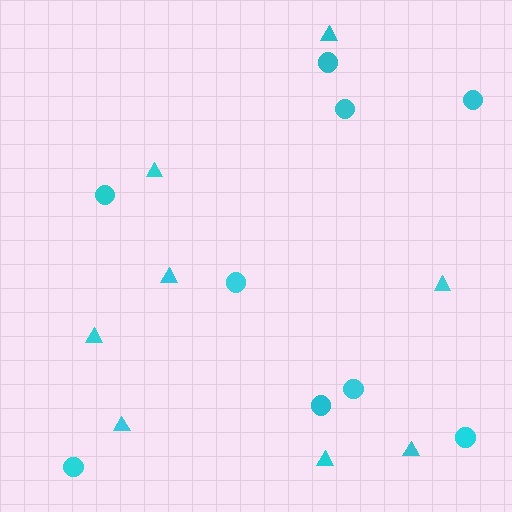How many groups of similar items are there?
There are 2 groups: one group of circles (9) and one group of triangles (8).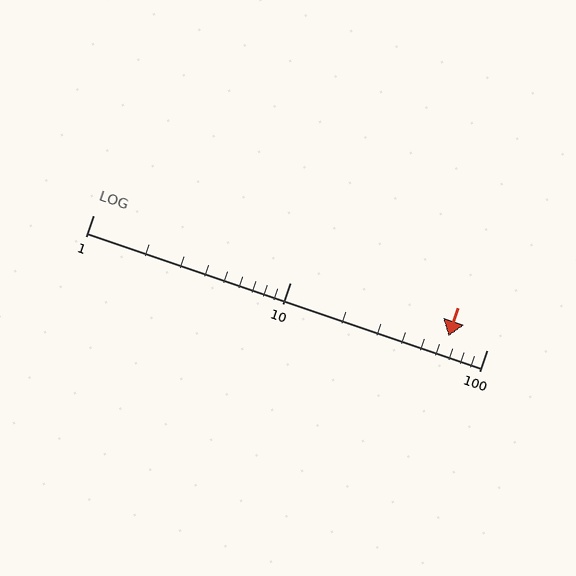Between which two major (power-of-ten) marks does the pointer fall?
The pointer is between 10 and 100.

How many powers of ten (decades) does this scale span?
The scale spans 2 decades, from 1 to 100.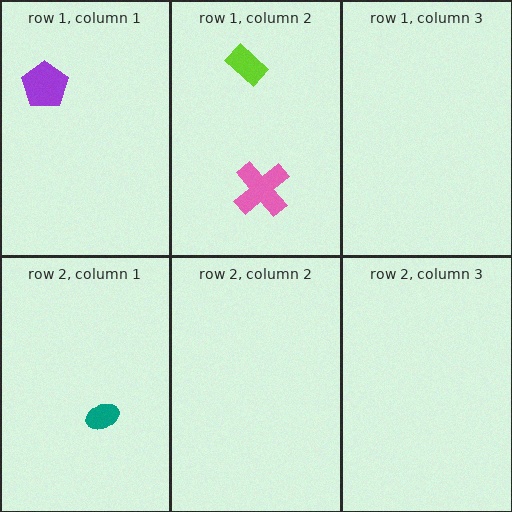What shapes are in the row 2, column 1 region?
The teal ellipse.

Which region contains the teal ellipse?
The row 2, column 1 region.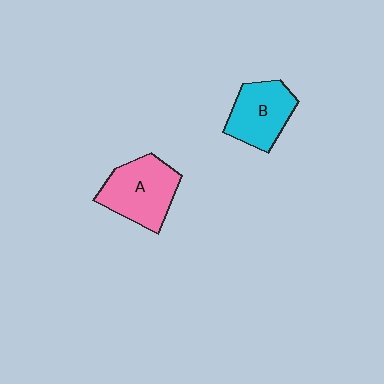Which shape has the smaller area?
Shape B (cyan).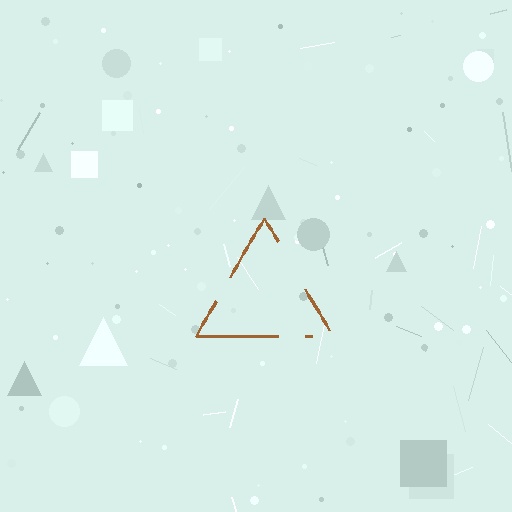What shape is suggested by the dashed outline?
The dashed outline suggests a triangle.